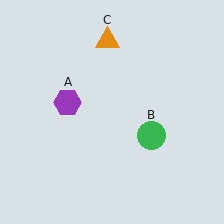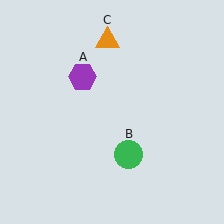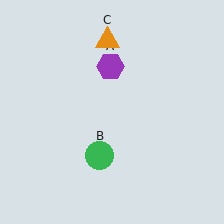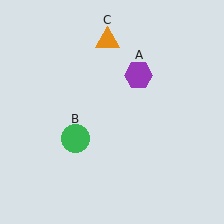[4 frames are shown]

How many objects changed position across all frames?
2 objects changed position: purple hexagon (object A), green circle (object B).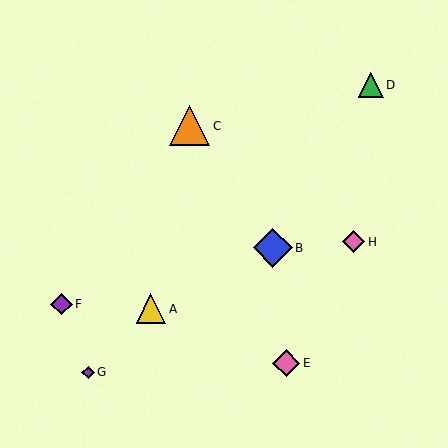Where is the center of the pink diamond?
The center of the pink diamond is at (286, 363).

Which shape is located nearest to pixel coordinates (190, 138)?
The orange triangle (labeled C) at (190, 126) is nearest to that location.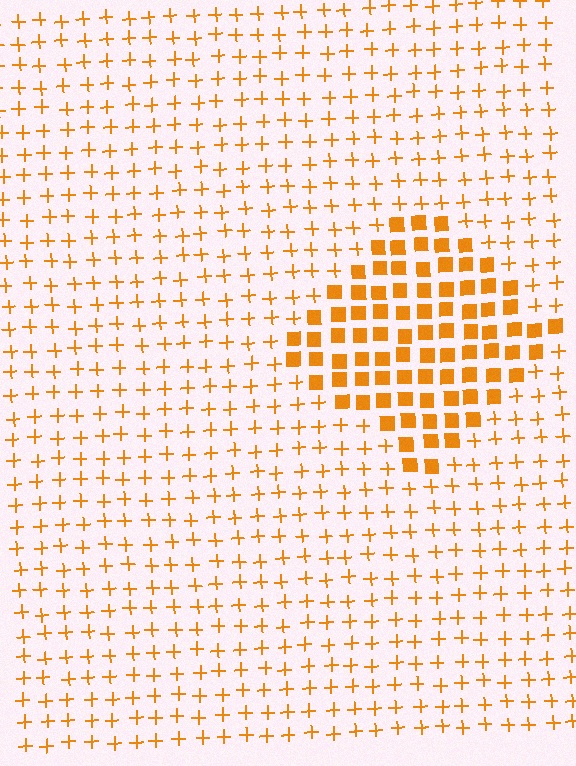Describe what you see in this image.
The image is filled with small orange elements arranged in a uniform grid. A diamond-shaped region contains squares, while the surrounding area contains plus signs. The boundary is defined purely by the change in element shape.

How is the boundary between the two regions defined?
The boundary is defined by a change in element shape: squares inside vs. plus signs outside. All elements share the same color and spacing.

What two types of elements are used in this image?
The image uses squares inside the diamond region and plus signs outside it.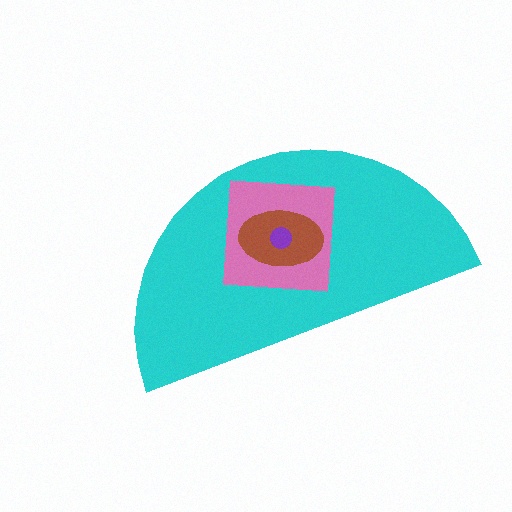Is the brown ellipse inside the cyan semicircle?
Yes.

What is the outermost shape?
The cyan semicircle.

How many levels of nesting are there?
4.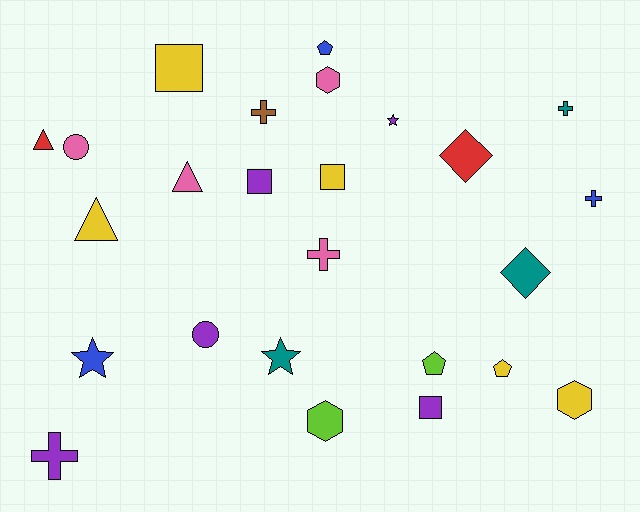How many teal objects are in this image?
There are 3 teal objects.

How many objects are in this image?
There are 25 objects.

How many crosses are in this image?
There are 5 crosses.